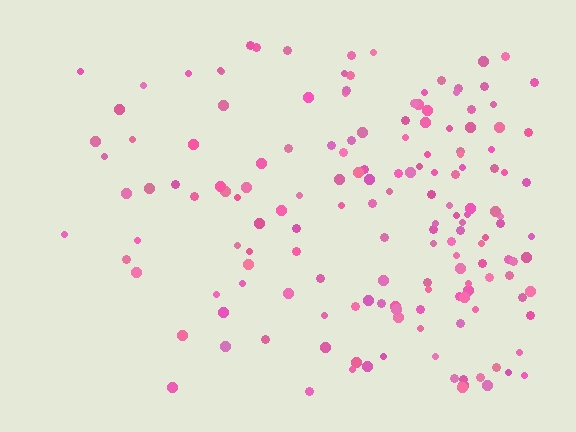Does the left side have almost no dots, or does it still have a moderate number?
Still a moderate number, just noticeably fewer than the right.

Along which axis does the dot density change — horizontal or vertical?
Horizontal.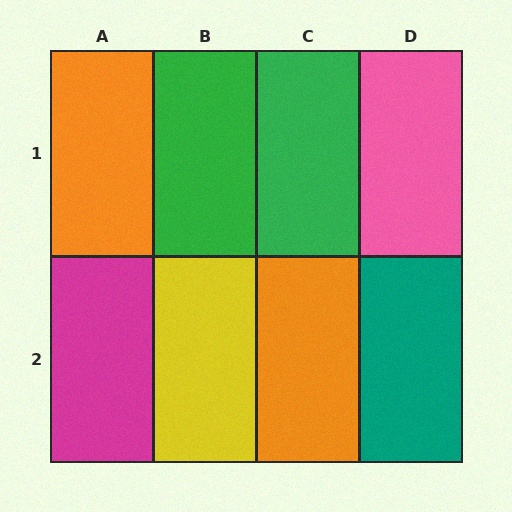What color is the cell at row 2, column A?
Magenta.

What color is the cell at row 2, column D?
Teal.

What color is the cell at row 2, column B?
Yellow.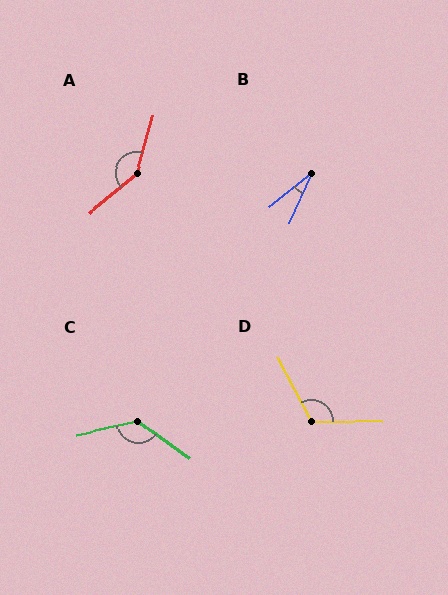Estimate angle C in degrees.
Approximately 132 degrees.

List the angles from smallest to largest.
B (27°), D (118°), C (132°), A (144°).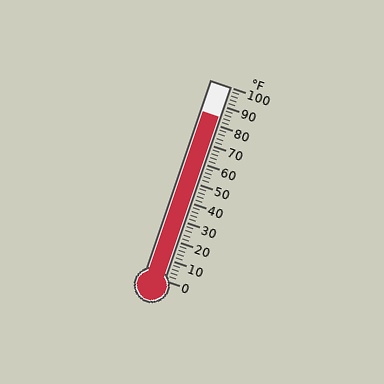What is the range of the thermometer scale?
The thermometer scale ranges from 0°F to 100°F.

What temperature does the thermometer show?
The thermometer shows approximately 84°F.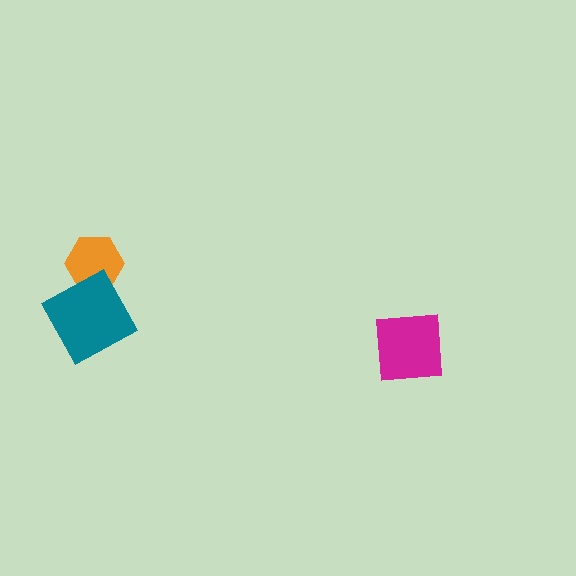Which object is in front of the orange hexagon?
The teal diamond is in front of the orange hexagon.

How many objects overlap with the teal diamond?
1 object overlaps with the teal diamond.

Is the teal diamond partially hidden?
No, no other shape covers it.